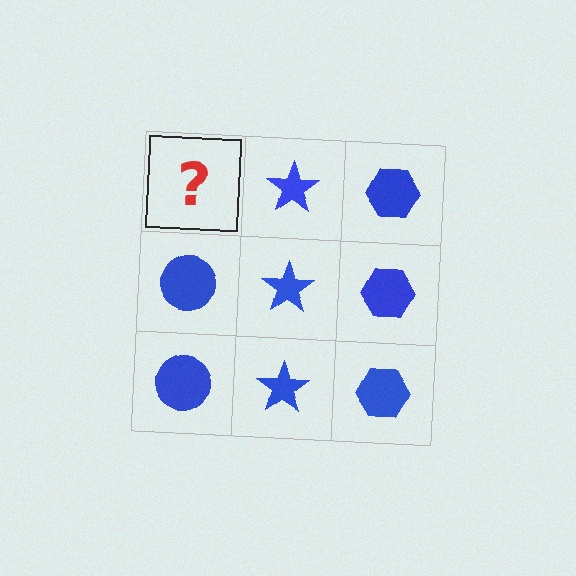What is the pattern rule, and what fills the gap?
The rule is that each column has a consistent shape. The gap should be filled with a blue circle.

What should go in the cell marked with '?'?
The missing cell should contain a blue circle.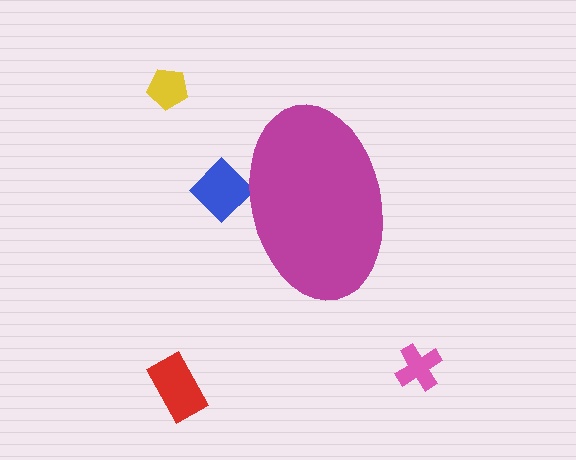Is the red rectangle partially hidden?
No, the red rectangle is fully visible.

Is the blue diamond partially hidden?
Yes, the blue diamond is partially hidden behind the magenta ellipse.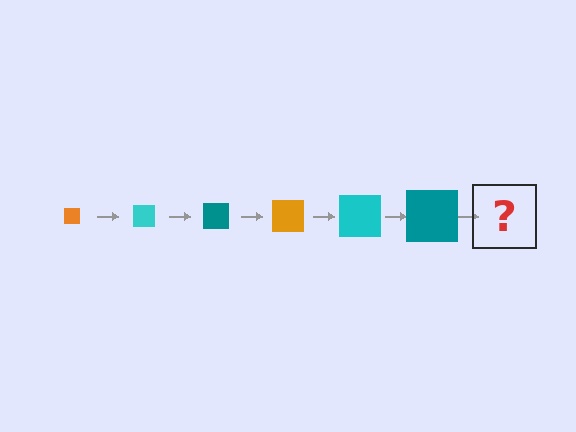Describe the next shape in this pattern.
It should be an orange square, larger than the previous one.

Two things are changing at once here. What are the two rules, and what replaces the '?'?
The two rules are that the square grows larger each step and the color cycles through orange, cyan, and teal. The '?' should be an orange square, larger than the previous one.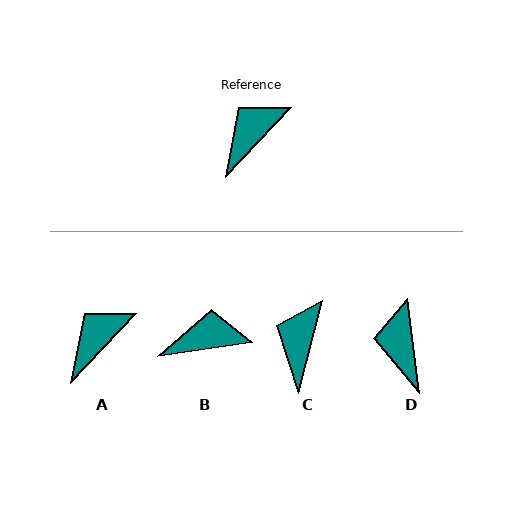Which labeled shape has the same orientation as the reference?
A.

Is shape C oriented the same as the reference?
No, it is off by about 29 degrees.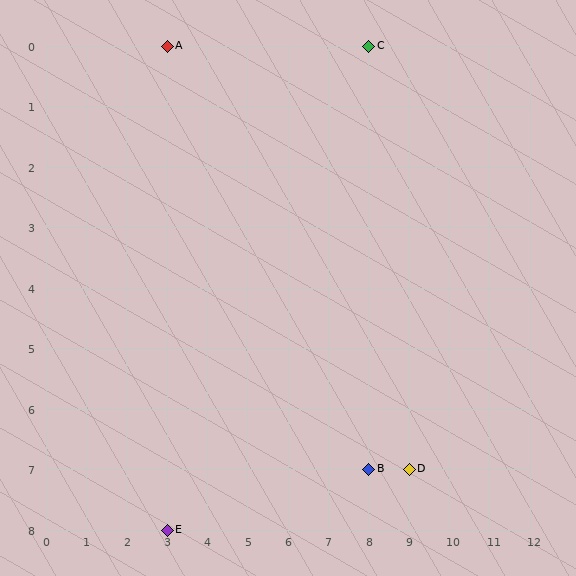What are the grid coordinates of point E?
Point E is at grid coordinates (3, 8).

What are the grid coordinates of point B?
Point B is at grid coordinates (8, 7).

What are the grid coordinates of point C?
Point C is at grid coordinates (8, 0).